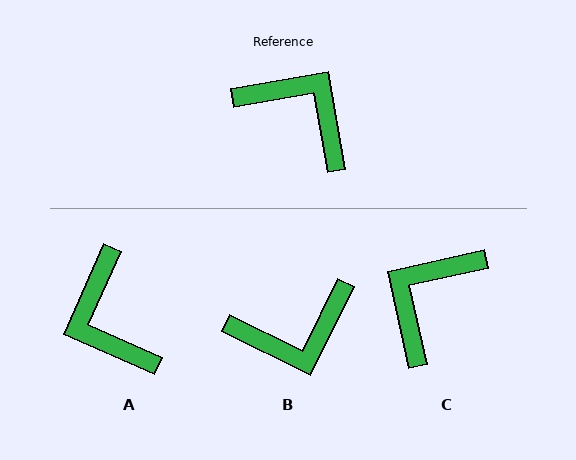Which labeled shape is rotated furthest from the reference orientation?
A, about 146 degrees away.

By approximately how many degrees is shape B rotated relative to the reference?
Approximately 126 degrees clockwise.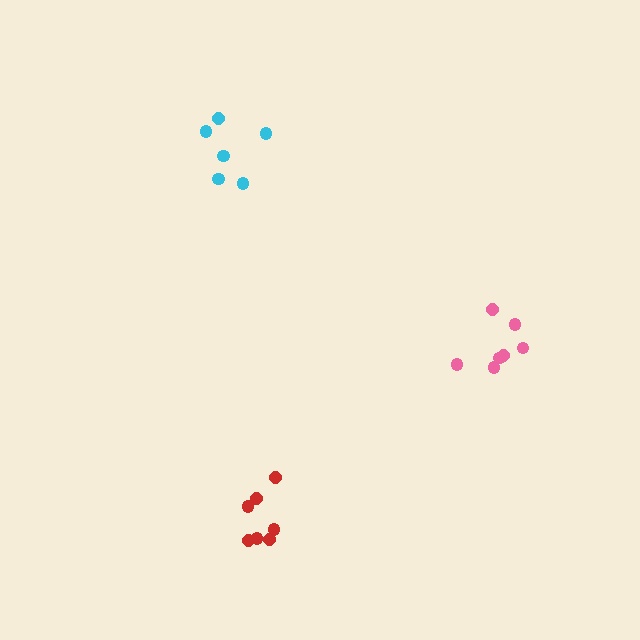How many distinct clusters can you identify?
There are 3 distinct clusters.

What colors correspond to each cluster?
The clusters are colored: red, cyan, pink.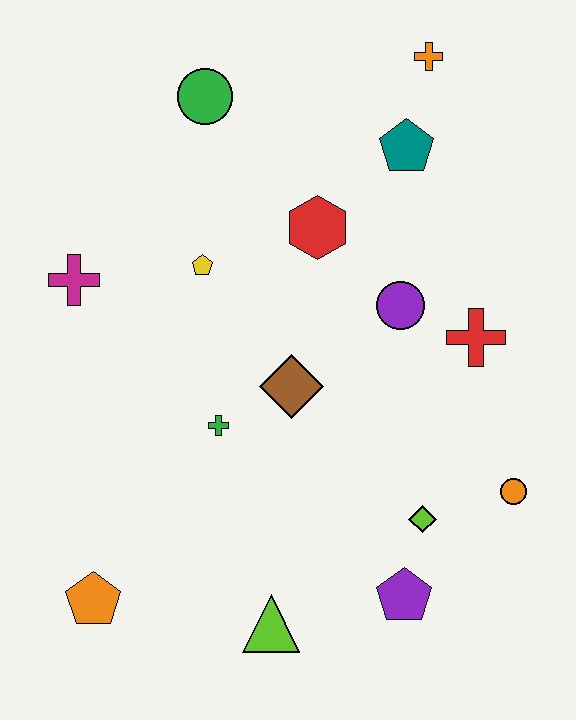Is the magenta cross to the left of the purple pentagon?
Yes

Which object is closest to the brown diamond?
The green cross is closest to the brown diamond.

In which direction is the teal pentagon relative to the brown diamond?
The teal pentagon is above the brown diamond.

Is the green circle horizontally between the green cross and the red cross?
No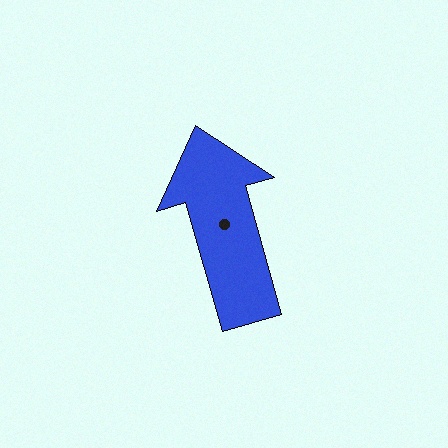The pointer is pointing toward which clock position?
Roughly 11 o'clock.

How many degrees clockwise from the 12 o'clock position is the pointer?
Approximately 344 degrees.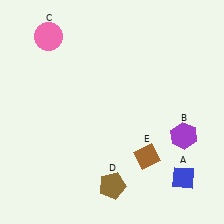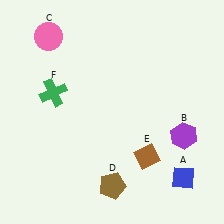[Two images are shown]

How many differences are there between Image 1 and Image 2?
There is 1 difference between the two images.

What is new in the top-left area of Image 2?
A green cross (F) was added in the top-left area of Image 2.